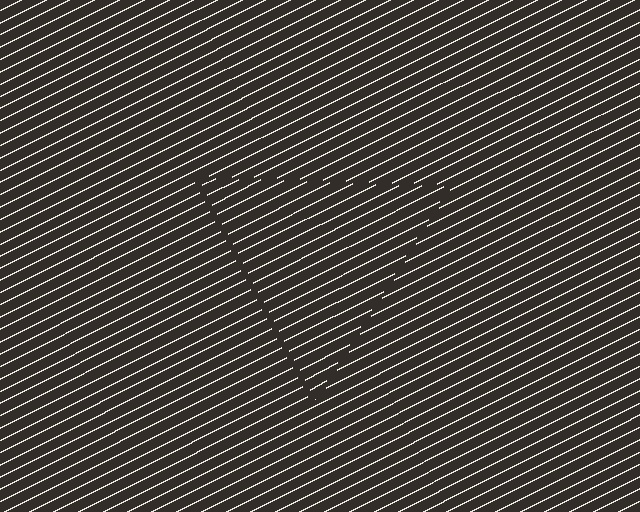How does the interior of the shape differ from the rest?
The interior of the shape contains the same grating, shifted by half a period — the contour is defined by the phase discontinuity where line-ends from the inner and outer gratings abut.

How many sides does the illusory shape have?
3 sides — the line-ends trace a triangle.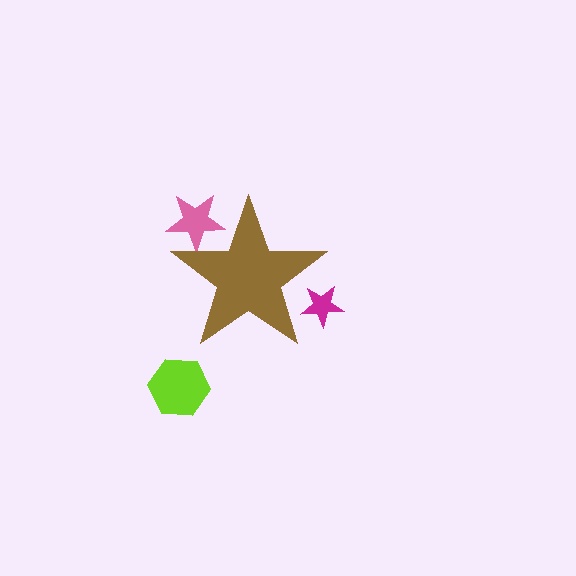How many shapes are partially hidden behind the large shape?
2 shapes are partially hidden.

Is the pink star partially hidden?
Yes, the pink star is partially hidden behind the brown star.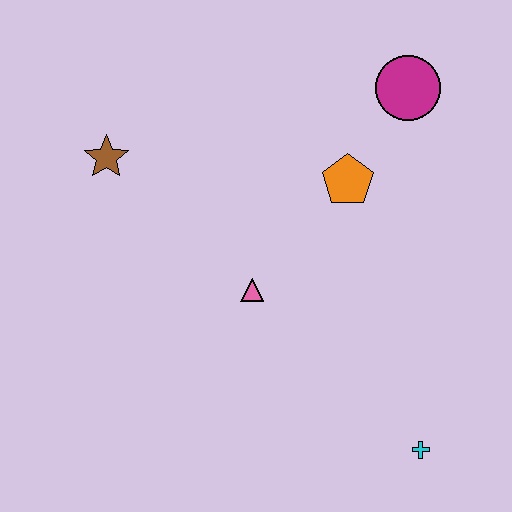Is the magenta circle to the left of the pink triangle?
No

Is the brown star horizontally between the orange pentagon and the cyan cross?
No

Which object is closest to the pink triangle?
The orange pentagon is closest to the pink triangle.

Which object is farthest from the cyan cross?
The brown star is farthest from the cyan cross.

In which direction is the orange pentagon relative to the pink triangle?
The orange pentagon is above the pink triangle.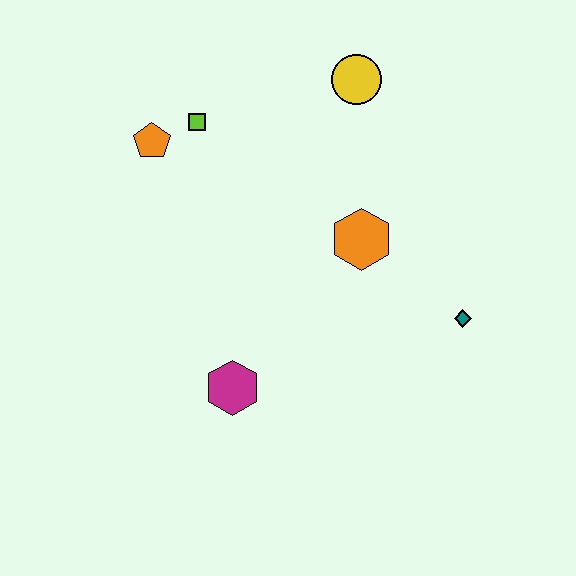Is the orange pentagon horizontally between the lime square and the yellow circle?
No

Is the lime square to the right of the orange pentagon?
Yes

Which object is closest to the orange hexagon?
The teal diamond is closest to the orange hexagon.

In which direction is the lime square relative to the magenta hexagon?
The lime square is above the magenta hexagon.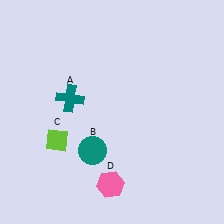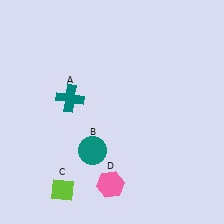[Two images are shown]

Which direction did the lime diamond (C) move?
The lime diamond (C) moved down.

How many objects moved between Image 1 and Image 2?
1 object moved between the two images.